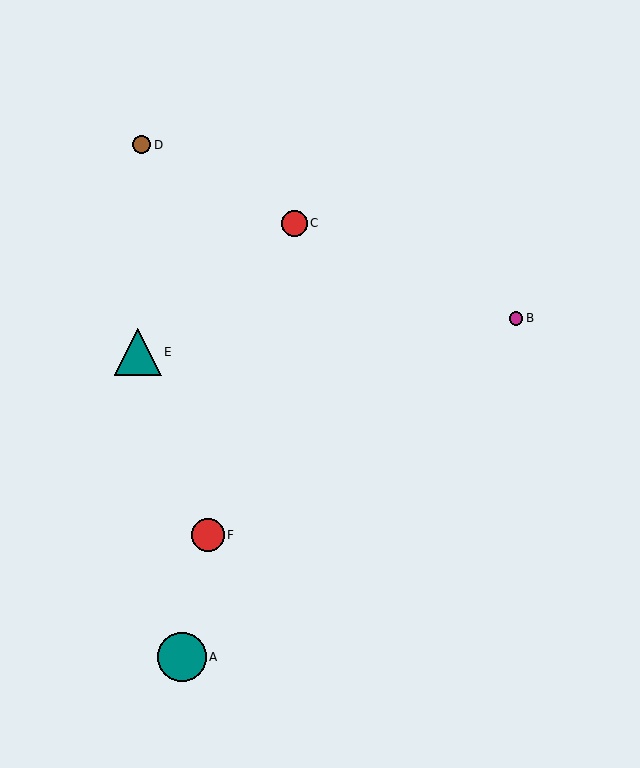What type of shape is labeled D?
Shape D is a brown circle.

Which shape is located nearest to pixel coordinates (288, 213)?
The red circle (labeled C) at (294, 223) is nearest to that location.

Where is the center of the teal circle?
The center of the teal circle is at (182, 657).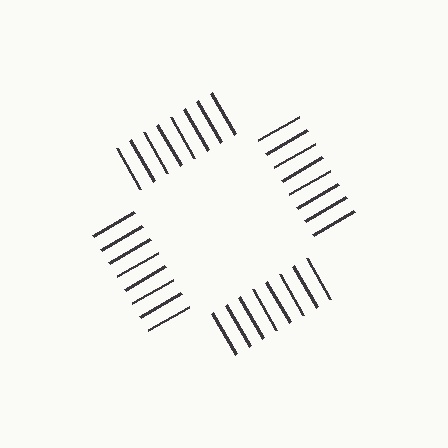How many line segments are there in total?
32 — 8 along each of the 4 edges.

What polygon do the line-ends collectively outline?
An illusory square — the line segments terminate on its edges but no continuous stroke is drawn.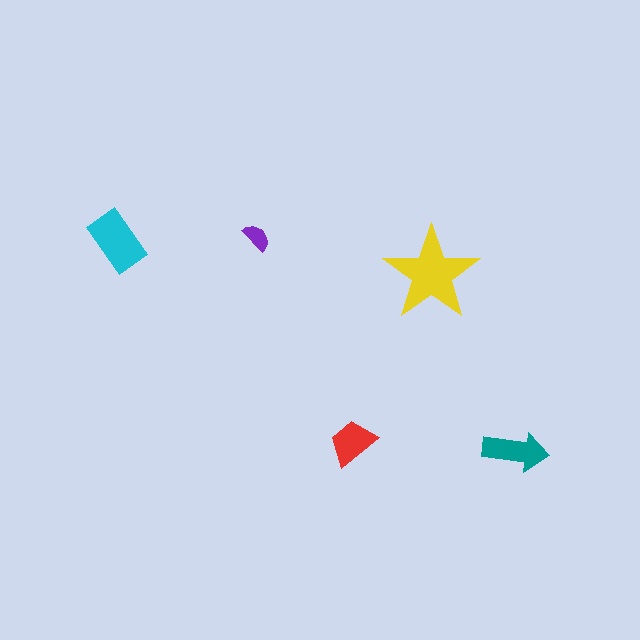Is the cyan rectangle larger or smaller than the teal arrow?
Larger.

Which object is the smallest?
The purple semicircle.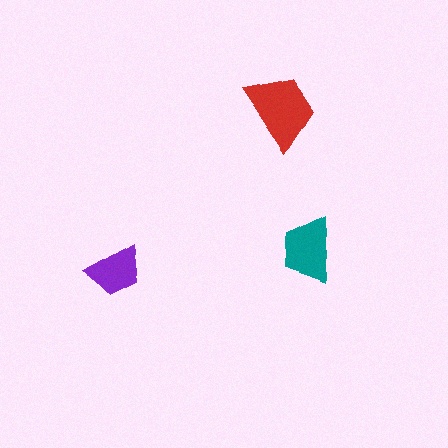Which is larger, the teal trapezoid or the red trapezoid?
The red one.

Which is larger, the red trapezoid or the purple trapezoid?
The red one.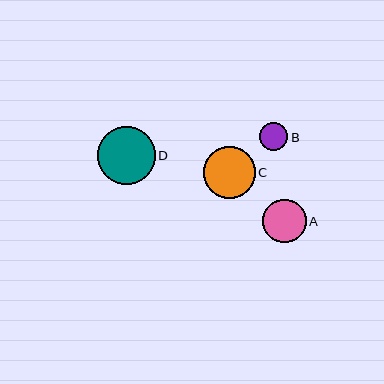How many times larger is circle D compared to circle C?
Circle D is approximately 1.1 times the size of circle C.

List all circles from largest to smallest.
From largest to smallest: D, C, A, B.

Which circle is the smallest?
Circle B is the smallest with a size of approximately 28 pixels.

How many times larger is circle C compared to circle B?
Circle C is approximately 1.8 times the size of circle B.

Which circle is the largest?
Circle D is the largest with a size of approximately 58 pixels.